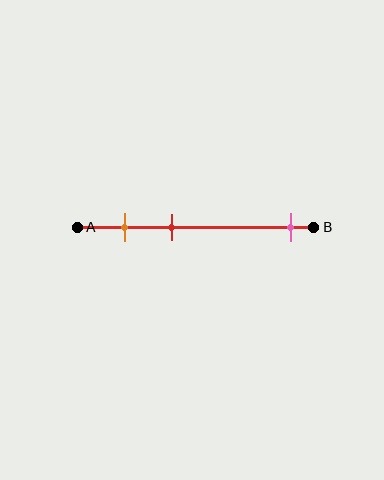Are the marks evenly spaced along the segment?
No, the marks are not evenly spaced.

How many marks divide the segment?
There are 3 marks dividing the segment.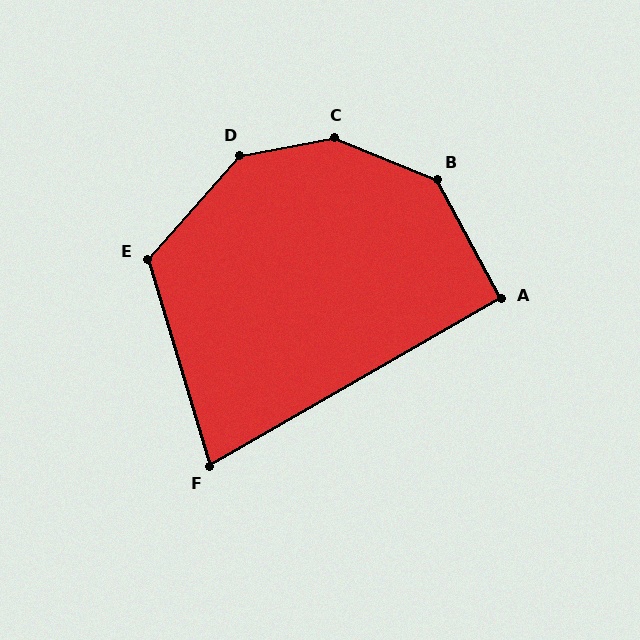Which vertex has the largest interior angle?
C, at approximately 147 degrees.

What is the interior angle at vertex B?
Approximately 141 degrees (obtuse).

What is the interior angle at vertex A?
Approximately 91 degrees (approximately right).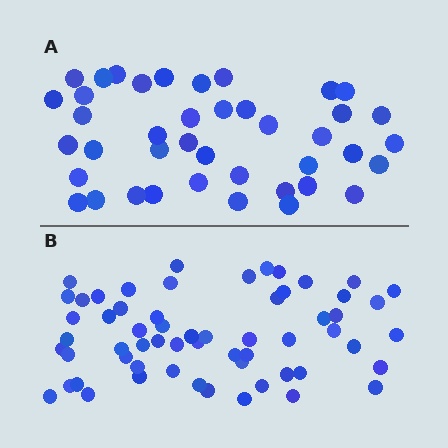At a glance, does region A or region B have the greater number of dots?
Region B (the bottom region) has more dots.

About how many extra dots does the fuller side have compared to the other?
Region B has approximately 20 more dots than region A.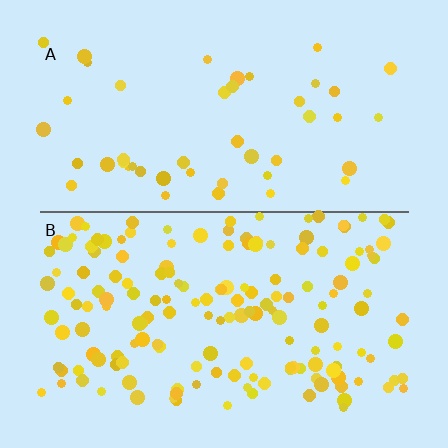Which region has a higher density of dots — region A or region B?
B (the bottom).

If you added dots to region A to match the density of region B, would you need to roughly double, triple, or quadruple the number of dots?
Approximately triple.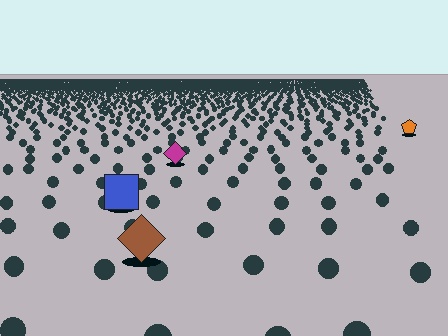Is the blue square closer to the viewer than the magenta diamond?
Yes. The blue square is closer — you can tell from the texture gradient: the ground texture is coarser near it.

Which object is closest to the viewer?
The brown diamond is closest. The texture marks near it are larger and more spread out.